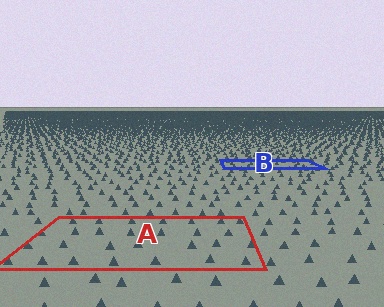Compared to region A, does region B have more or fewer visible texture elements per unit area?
Region B has more texture elements per unit area — they are packed more densely because it is farther away.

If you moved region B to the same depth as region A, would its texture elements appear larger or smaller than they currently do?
They would appear larger. At a closer depth, the same texture elements are projected at a bigger on-screen size.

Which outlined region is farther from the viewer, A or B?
Region B is farther from the viewer — the texture elements inside it appear smaller and more densely packed.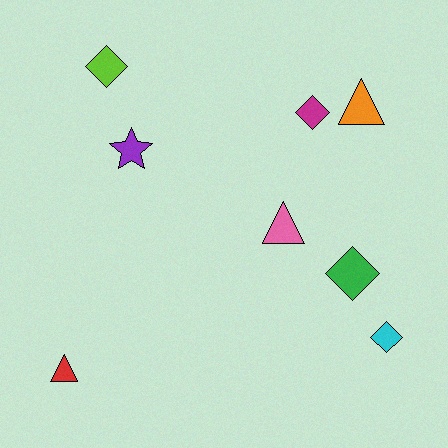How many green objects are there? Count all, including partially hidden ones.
There is 1 green object.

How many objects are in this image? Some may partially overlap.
There are 8 objects.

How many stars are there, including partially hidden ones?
There is 1 star.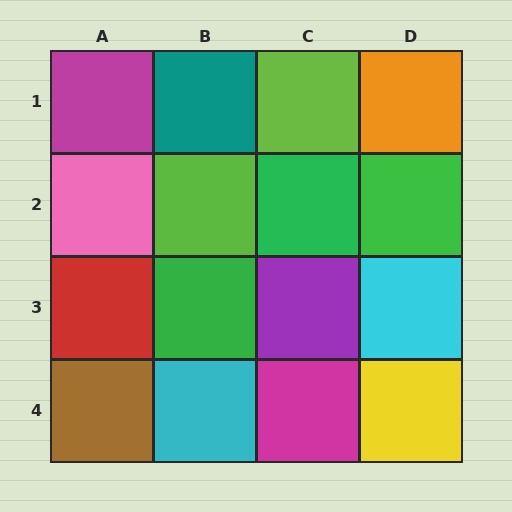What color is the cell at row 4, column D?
Yellow.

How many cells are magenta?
2 cells are magenta.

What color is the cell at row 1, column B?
Teal.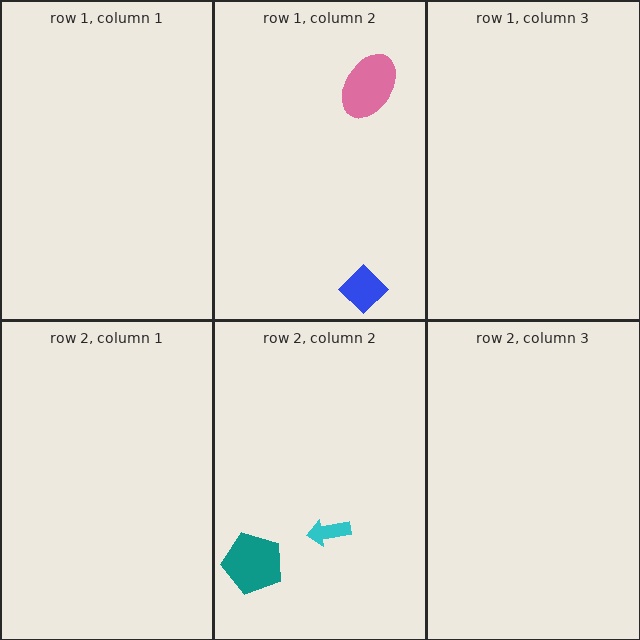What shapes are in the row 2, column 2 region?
The teal pentagon, the cyan arrow.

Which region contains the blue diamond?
The row 1, column 2 region.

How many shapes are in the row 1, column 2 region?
2.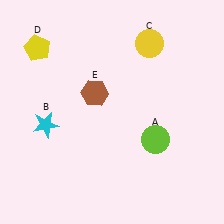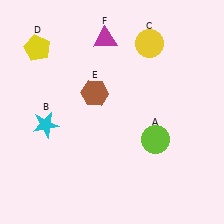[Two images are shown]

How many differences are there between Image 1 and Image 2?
There is 1 difference between the two images.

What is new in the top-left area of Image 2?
A magenta triangle (F) was added in the top-left area of Image 2.